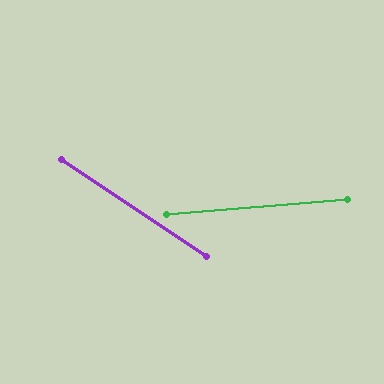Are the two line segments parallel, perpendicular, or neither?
Neither parallel nor perpendicular — they differ by about 38°.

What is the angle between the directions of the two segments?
Approximately 38 degrees.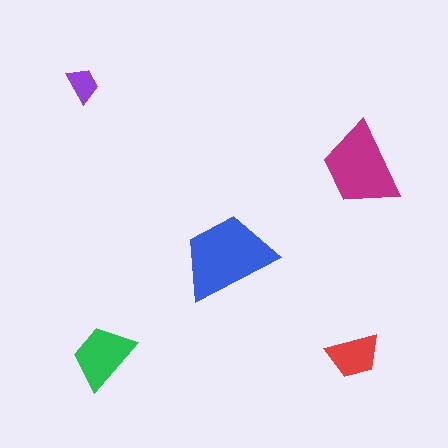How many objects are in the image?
There are 5 objects in the image.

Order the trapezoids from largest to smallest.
the blue one, the magenta one, the green one, the red one, the purple one.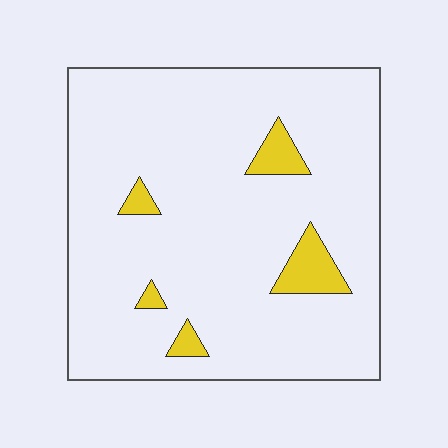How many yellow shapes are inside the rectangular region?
5.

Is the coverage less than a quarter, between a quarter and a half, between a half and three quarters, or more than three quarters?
Less than a quarter.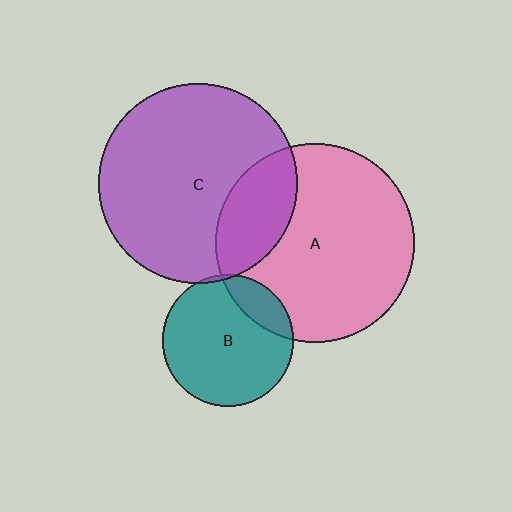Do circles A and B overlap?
Yes.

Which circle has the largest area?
Circle C (purple).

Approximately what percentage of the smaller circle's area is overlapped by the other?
Approximately 15%.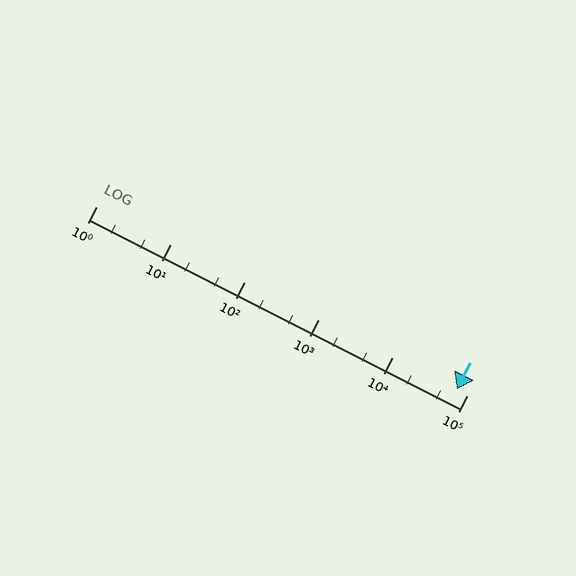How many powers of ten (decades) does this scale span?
The scale spans 5 decades, from 1 to 100000.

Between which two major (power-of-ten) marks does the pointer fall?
The pointer is between 10000 and 100000.